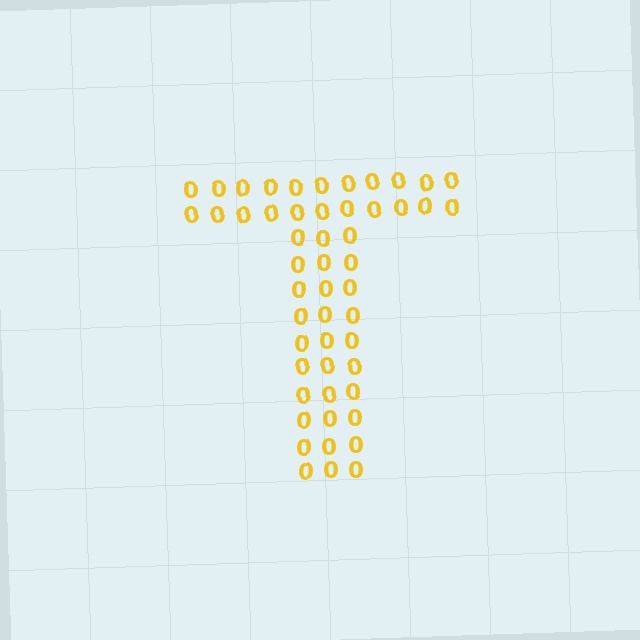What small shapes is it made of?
It is made of small digit 0's.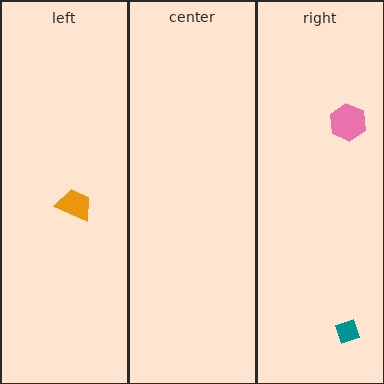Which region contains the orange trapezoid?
The left region.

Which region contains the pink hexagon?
The right region.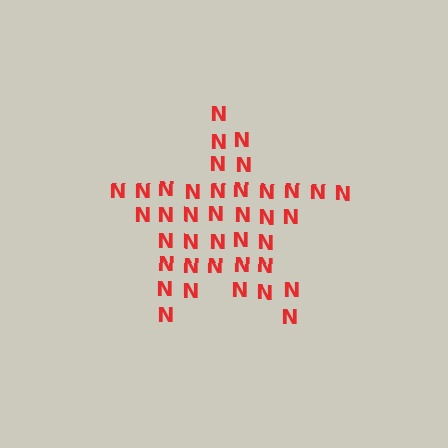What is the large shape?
The large shape is a star.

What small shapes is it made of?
It is made of small letter N's.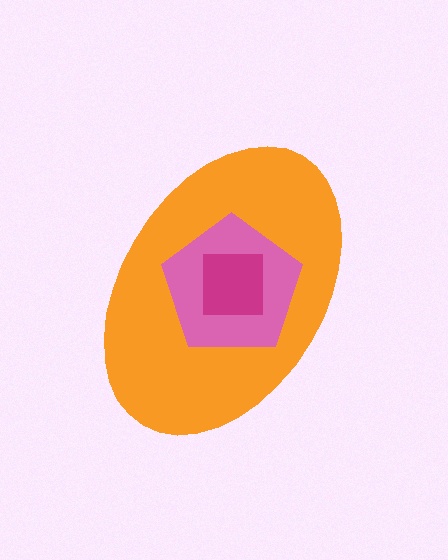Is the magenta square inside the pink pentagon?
Yes.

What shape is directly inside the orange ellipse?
The pink pentagon.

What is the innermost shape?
The magenta square.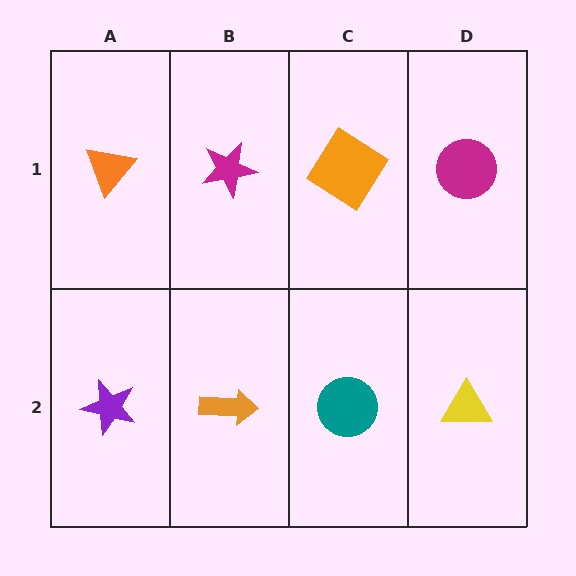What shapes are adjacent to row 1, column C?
A teal circle (row 2, column C), a magenta star (row 1, column B), a magenta circle (row 1, column D).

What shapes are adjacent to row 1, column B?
An orange arrow (row 2, column B), an orange triangle (row 1, column A), an orange diamond (row 1, column C).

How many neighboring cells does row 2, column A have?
2.